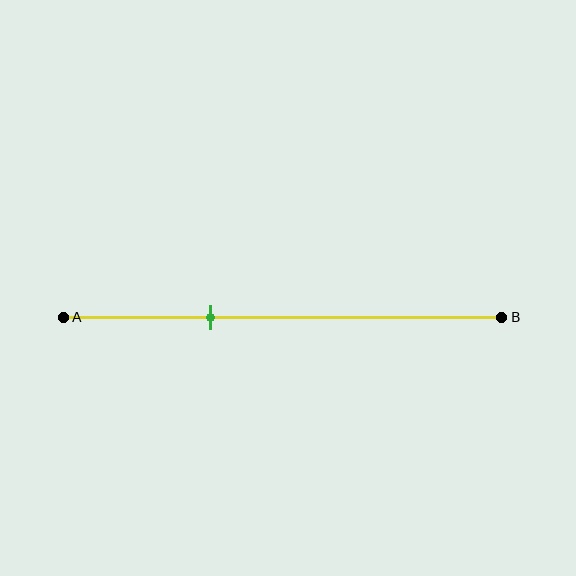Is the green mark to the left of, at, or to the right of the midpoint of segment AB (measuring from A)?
The green mark is to the left of the midpoint of segment AB.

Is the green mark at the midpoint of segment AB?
No, the mark is at about 35% from A, not at the 50% midpoint.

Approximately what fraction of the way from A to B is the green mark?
The green mark is approximately 35% of the way from A to B.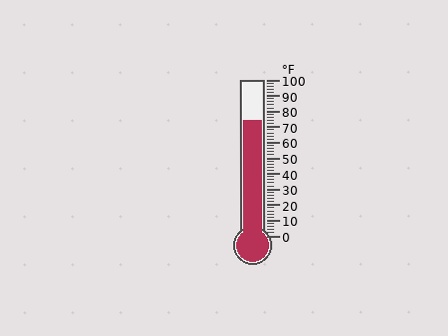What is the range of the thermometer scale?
The thermometer scale ranges from 0°F to 100°F.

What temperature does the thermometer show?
The thermometer shows approximately 74°F.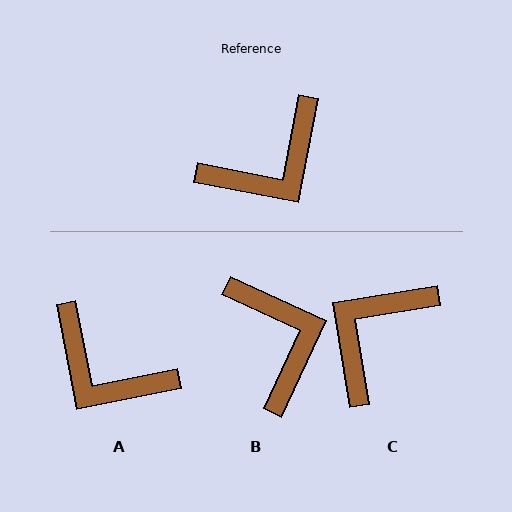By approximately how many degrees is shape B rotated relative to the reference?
Approximately 76 degrees counter-clockwise.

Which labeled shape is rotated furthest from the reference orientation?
C, about 160 degrees away.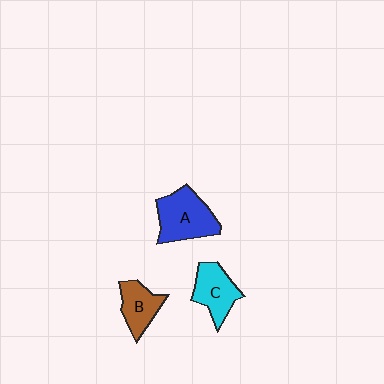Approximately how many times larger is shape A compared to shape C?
Approximately 1.3 times.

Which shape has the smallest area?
Shape B (brown).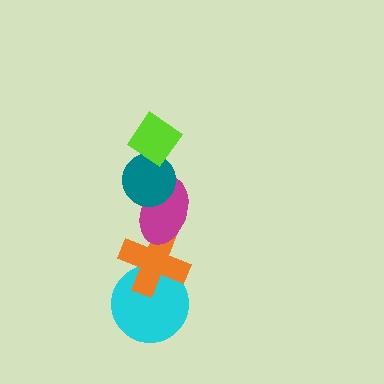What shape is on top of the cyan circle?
The orange cross is on top of the cyan circle.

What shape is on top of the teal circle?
The lime diamond is on top of the teal circle.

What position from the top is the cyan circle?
The cyan circle is 5th from the top.